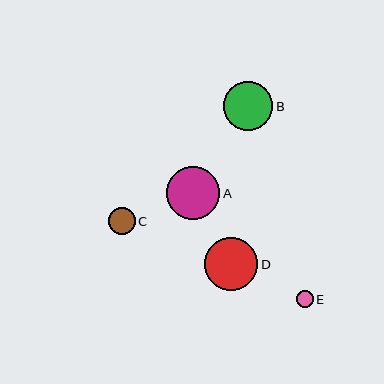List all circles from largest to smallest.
From largest to smallest: D, A, B, C, E.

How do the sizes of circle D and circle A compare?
Circle D and circle A are approximately the same size.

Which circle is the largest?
Circle D is the largest with a size of approximately 53 pixels.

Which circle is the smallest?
Circle E is the smallest with a size of approximately 17 pixels.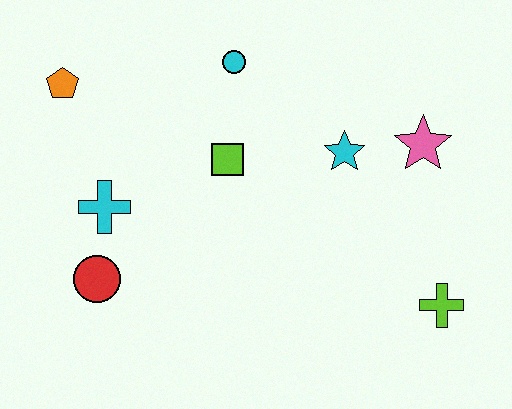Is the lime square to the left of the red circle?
No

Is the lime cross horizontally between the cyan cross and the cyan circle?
No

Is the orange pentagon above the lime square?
Yes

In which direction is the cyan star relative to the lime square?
The cyan star is to the right of the lime square.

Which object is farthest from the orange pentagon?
The lime cross is farthest from the orange pentagon.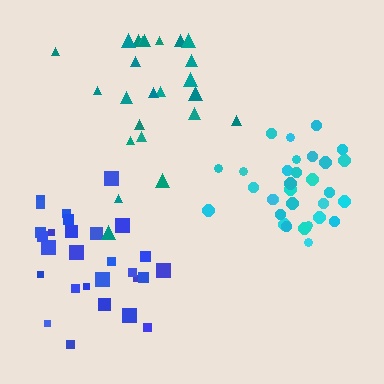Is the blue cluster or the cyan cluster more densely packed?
Cyan.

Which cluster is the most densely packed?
Cyan.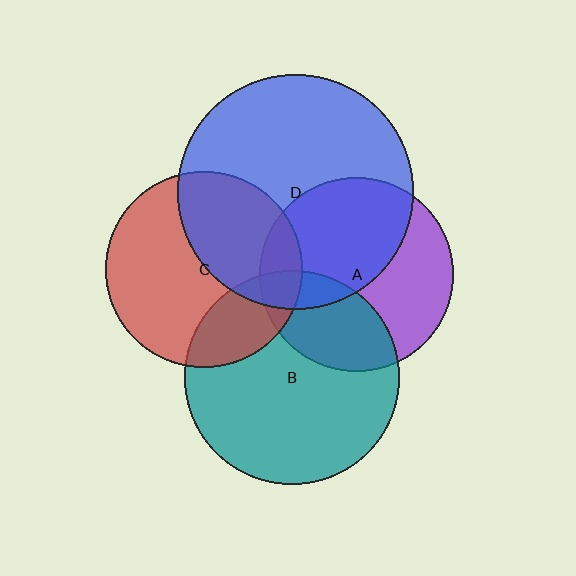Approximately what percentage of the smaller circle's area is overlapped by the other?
Approximately 10%.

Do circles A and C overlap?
Yes.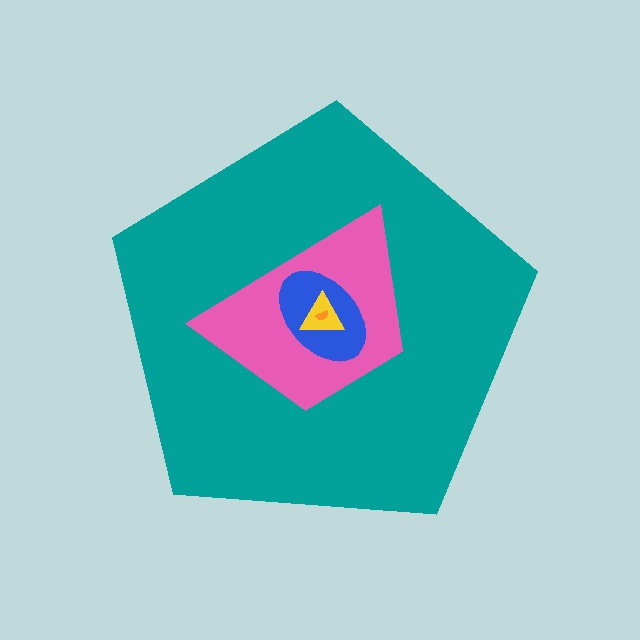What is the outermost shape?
The teal pentagon.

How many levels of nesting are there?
5.